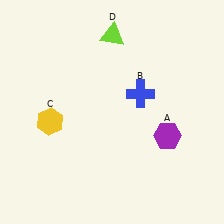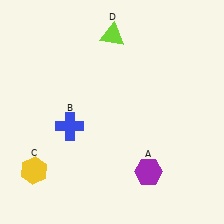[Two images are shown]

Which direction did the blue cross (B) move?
The blue cross (B) moved left.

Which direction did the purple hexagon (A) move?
The purple hexagon (A) moved down.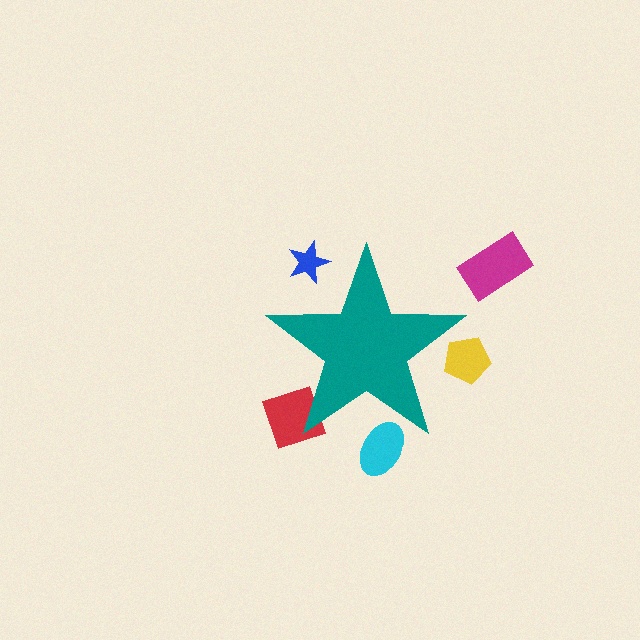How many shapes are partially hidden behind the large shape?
4 shapes are partially hidden.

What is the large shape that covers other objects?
A teal star.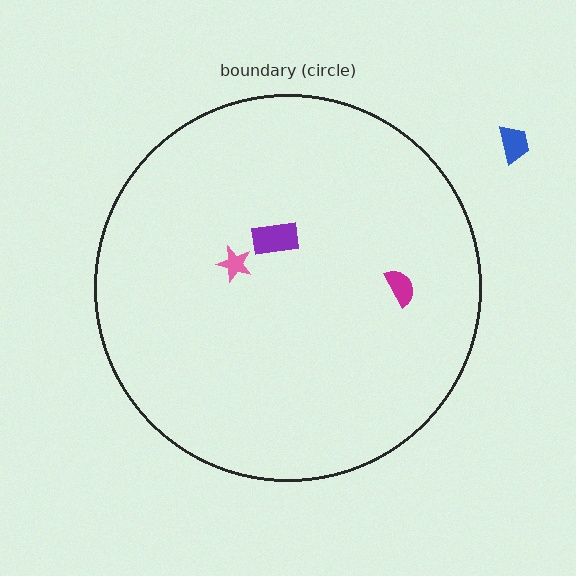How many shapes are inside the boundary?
3 inside, 1 outside.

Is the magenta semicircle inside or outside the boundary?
Inside.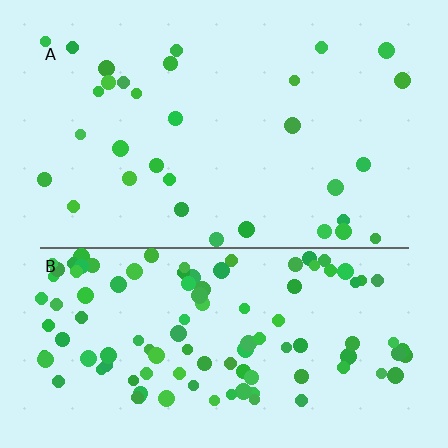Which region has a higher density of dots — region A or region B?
B (the bottom).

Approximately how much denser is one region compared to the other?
Approximately 3.6× — region B over region A.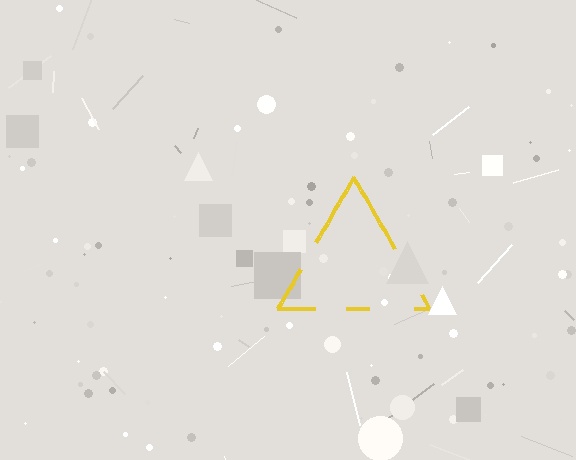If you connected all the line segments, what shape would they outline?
They would outline a triangle.